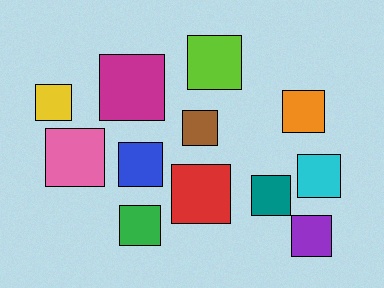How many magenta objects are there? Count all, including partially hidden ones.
There is 1 magenta object.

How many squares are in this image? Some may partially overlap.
There are 12 squares.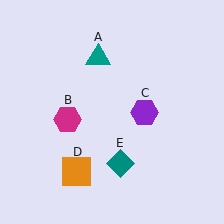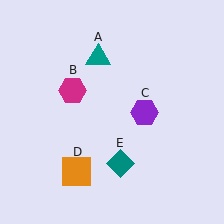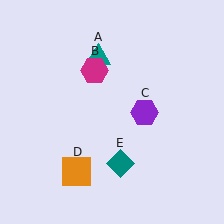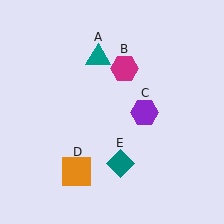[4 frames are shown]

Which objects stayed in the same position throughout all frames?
Teal triangle (object A) and purple hexagon (object C) and orange square (object D) and teal diamond (object E) remained stationary.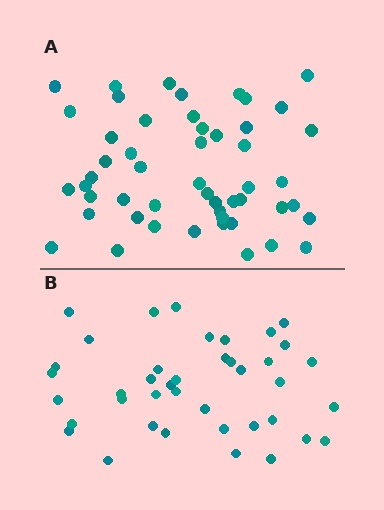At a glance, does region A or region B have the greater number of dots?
Region A (the top region) has more dots.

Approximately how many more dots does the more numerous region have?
Region A has roughly 12 or so more dots than region B.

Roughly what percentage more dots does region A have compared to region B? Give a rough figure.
About 30% more.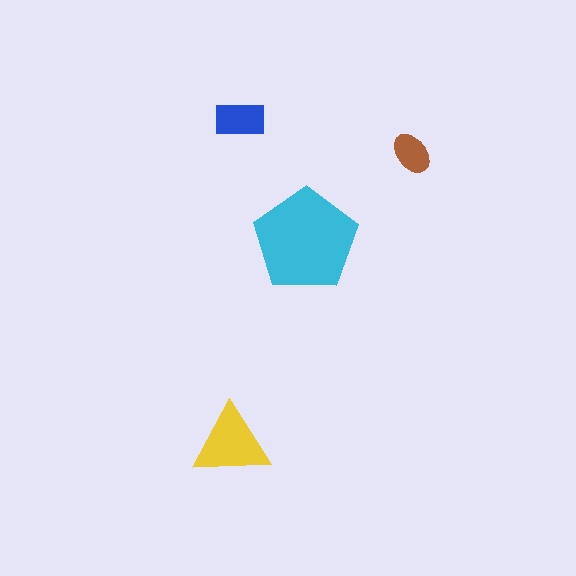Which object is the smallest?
The brown ellipse.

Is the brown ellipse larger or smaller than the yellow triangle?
Smaller.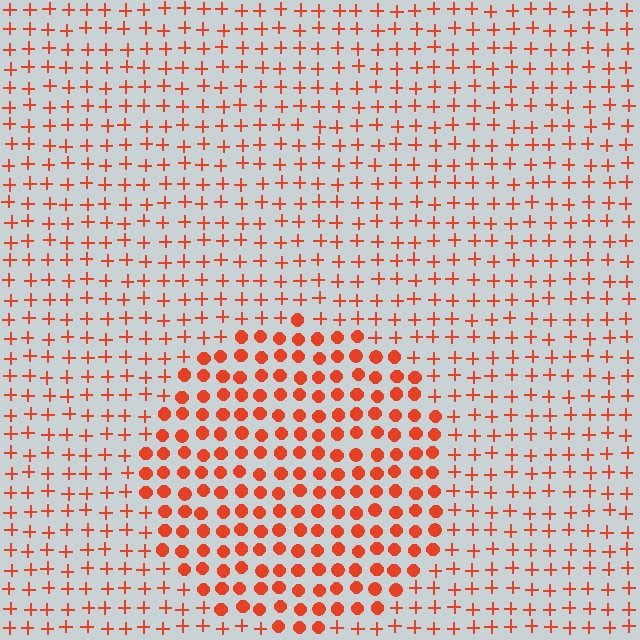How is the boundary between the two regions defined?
The boundary is defined by a change in element shape: circles inside vs. plus signs outside. All elements share the same color and spacing.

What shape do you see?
I see a circle.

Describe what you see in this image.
The image is filled with small red elements arranged in a uniform grid. A circle-shaped region contains circles, while the surrounding area contains plus signs. The boundary is defined purely by the change in element shape.